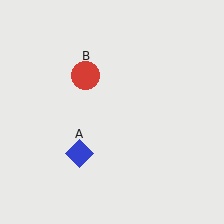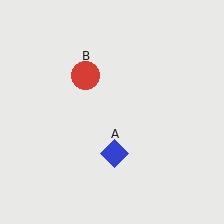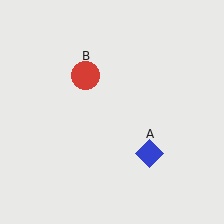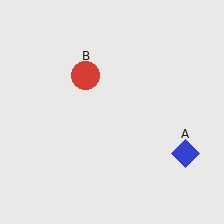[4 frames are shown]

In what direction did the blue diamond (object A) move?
The blue diamond (object A) moved right.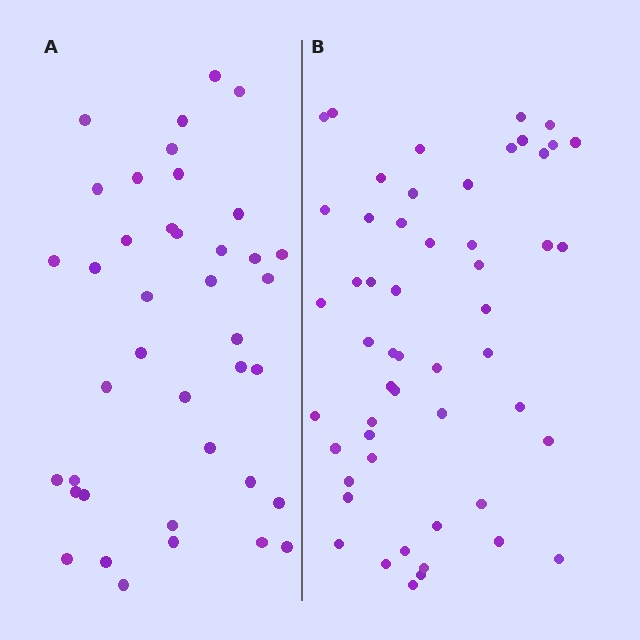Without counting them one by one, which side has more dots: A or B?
Region B (the right region) has more dots.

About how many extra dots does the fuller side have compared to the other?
Region B has approximately 15 more dots than region A.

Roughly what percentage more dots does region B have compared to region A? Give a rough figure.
About 30% more.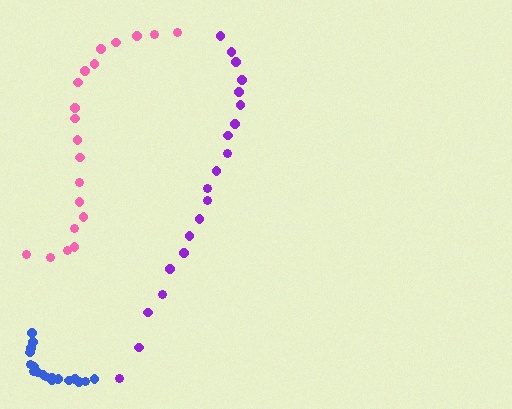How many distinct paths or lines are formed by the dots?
There are 3 distinct paths.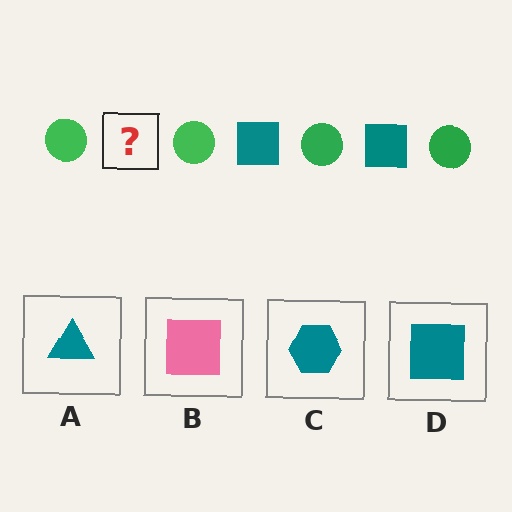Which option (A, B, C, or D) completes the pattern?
D.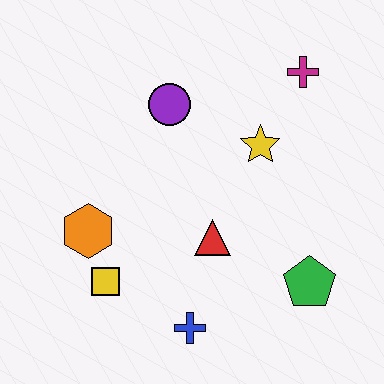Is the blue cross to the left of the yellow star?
Yes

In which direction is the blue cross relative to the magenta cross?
The blue cross is below the magenta cross.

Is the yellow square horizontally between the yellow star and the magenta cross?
No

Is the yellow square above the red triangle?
No